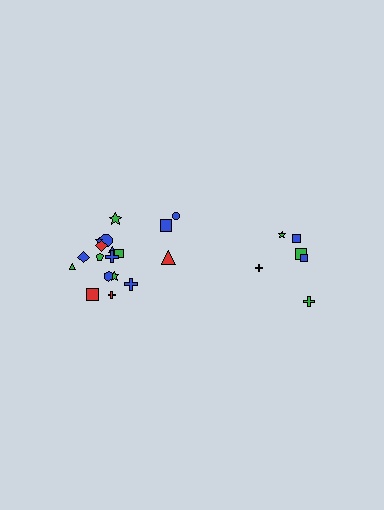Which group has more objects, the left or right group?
The left group.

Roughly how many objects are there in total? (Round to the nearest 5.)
Roughly 25 objects in total.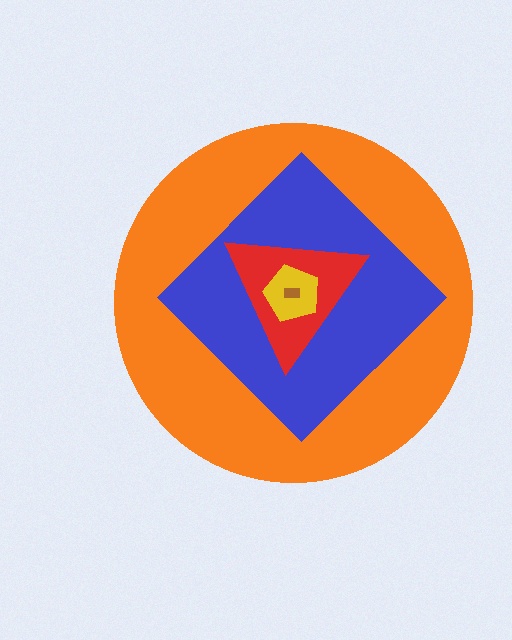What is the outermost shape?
The orange circle.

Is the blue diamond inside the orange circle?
Yes.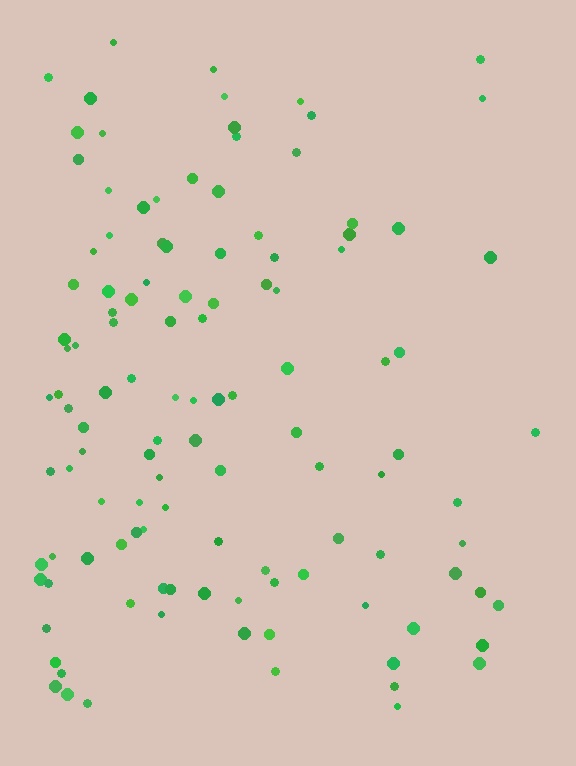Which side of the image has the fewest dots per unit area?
The right.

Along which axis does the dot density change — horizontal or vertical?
Horizontal.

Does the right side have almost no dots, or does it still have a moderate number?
Still a moderate number, just noticeably fewer than the left.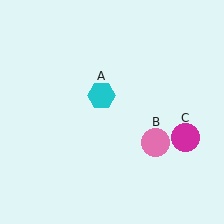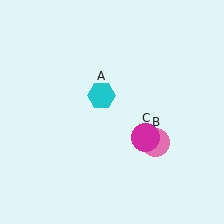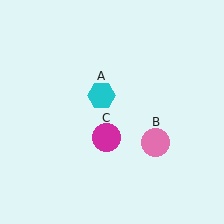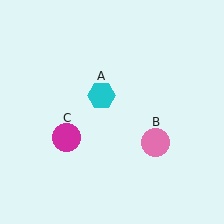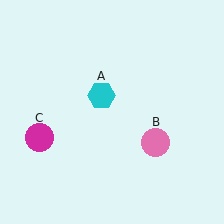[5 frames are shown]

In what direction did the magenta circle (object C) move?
The magenta circle (object C) moved left.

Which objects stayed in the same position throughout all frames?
Cyan hexagon (object A) and pink circle (object B) remained stationary.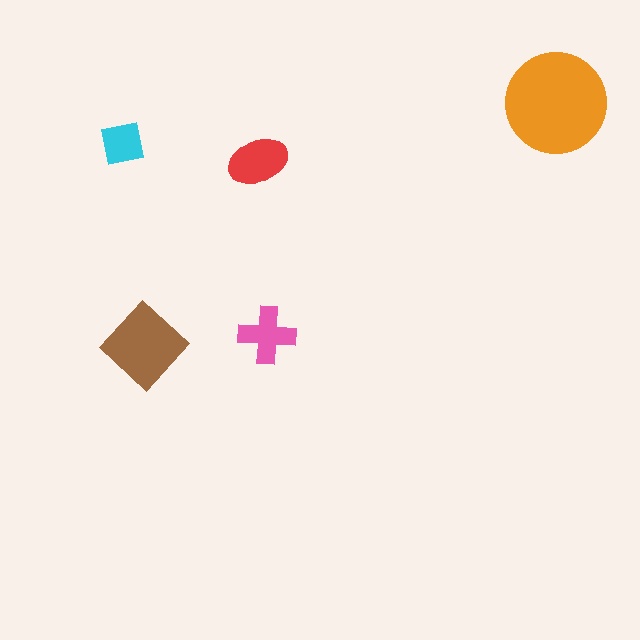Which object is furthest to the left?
The cyan square is leftmost.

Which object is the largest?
The orange circle.